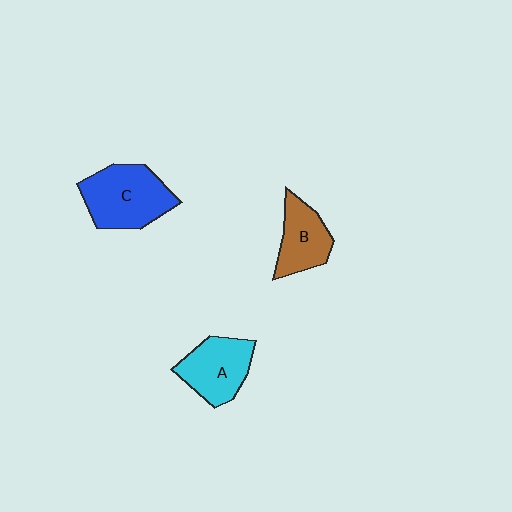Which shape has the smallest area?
Shape B (brown).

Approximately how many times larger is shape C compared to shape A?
Approximately 1.3 times.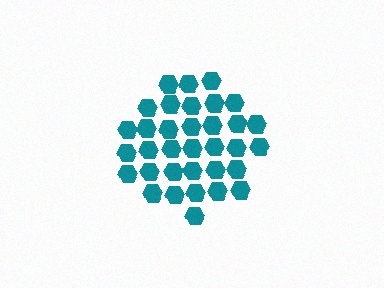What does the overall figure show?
The overall figure shows a circle.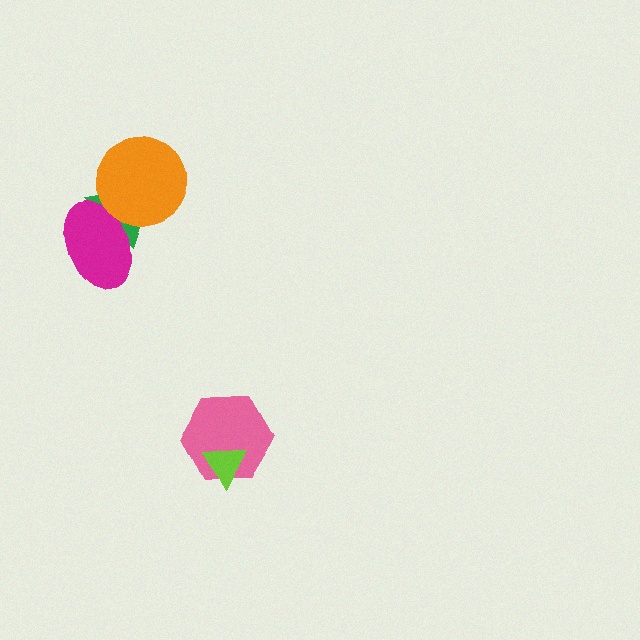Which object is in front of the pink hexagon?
The lime triangle is in front of the pink hexagon.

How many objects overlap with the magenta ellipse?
2 objects overlap with the magenta ellipse.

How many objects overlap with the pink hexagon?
1 object overlaps with the pink hexagon.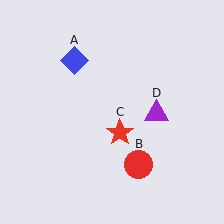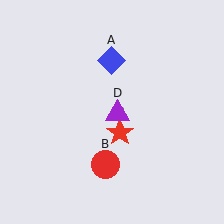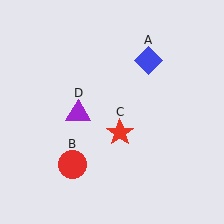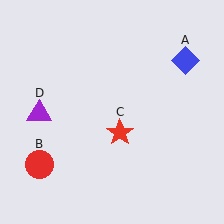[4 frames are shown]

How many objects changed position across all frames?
3 objects changed position: blue diamond (object A), red circle (object B), purple triangle (object D).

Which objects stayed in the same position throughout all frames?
Red star (object C) remained stationary.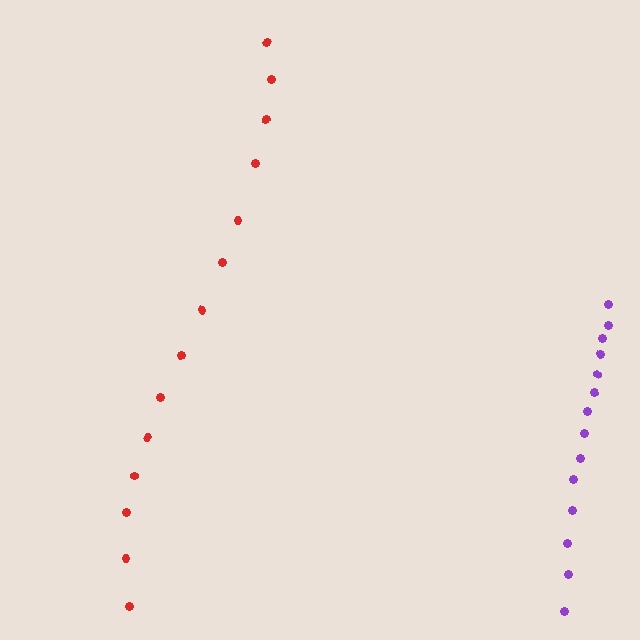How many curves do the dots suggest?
There are 2 distinct paths.